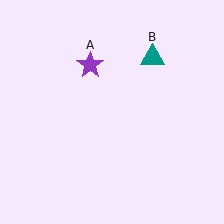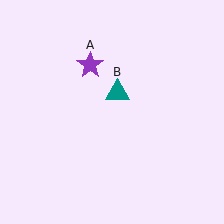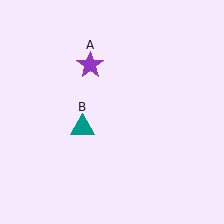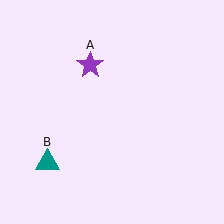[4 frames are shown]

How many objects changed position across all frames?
1 object changed position: teal triangle (object B).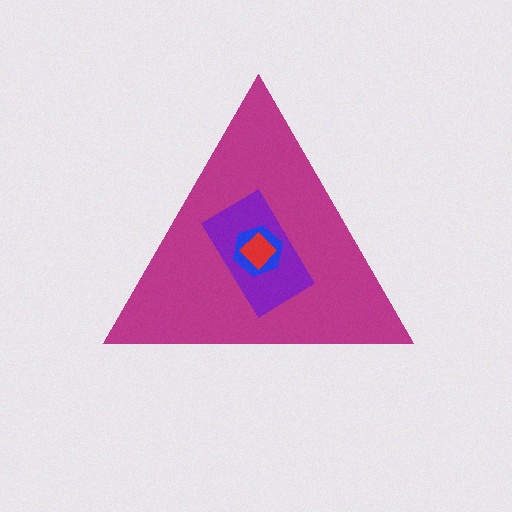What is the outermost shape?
The magenta triangle.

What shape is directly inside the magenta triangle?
The purple rectangle.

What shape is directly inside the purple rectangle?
The blue hexagon.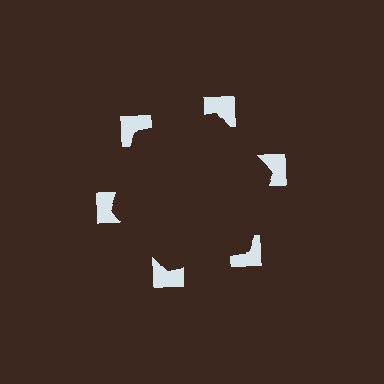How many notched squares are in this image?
There are 6 — one at each vertex of the illusory hexagon.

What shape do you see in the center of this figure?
An illusory hexagon — its edges are inferred from the aligned wedge cuts in the notched squares, not physically drawn.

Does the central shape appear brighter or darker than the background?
It typically appears slightly darker than the background, even though no actual brightness change is drawn.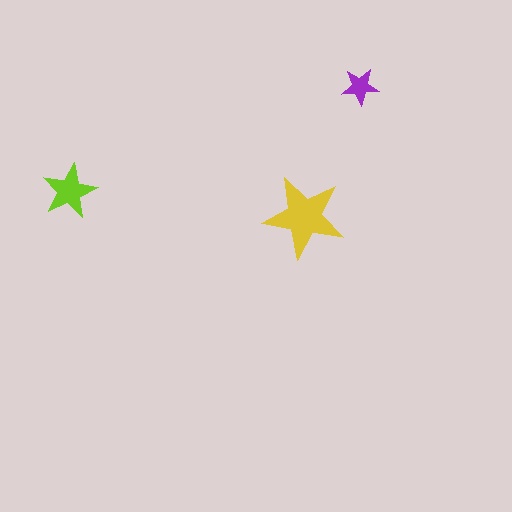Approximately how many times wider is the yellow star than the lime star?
About 1.5 times wider.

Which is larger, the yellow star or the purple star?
The yellow one.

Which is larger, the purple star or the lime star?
The lime one.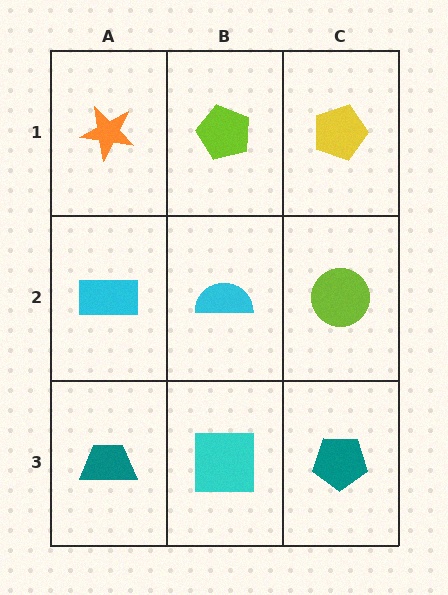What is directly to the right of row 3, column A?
A cyan square.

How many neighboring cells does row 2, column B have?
4.